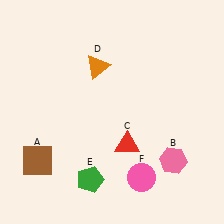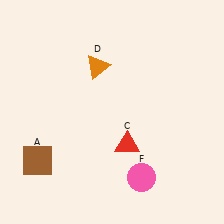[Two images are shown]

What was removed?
The pink hexagon (B), the green pentagon (E) were removed in Image 2.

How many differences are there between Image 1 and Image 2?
There are 2 differences between the two images.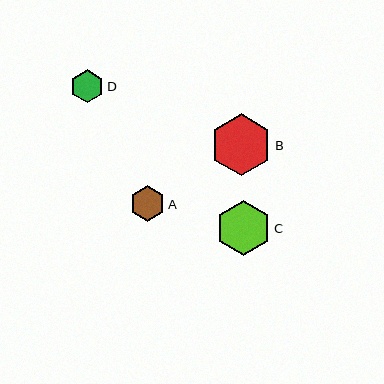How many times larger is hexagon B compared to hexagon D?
Hexagon B is approximately 1.9 times the size of hexagon D.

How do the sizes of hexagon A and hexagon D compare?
Hexagon A and hexagon D are approximately the same size.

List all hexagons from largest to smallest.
From largest to smallest: B, C, A, D.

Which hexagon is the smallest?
Hexagon D is the smallest with a size of approximately 33 pixels.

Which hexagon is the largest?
Hexagon B is the largest with a size of approximately 61 pixels.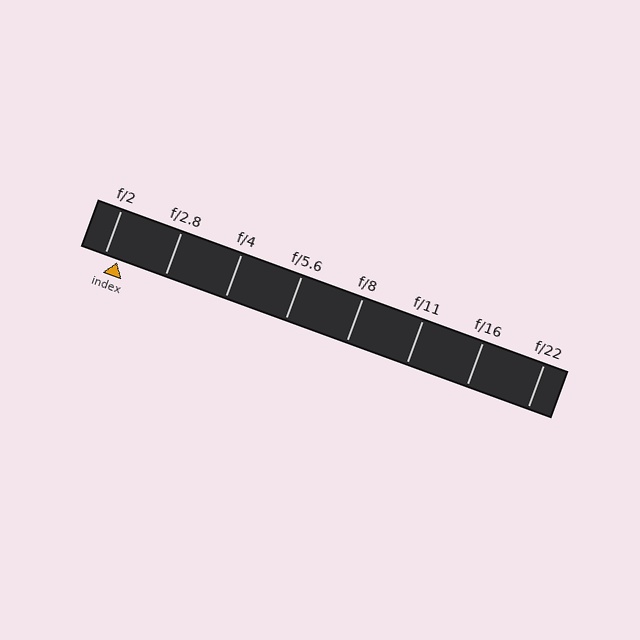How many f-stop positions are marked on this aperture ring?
There are 8 f-stop positions marked.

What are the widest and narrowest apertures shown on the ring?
The widest aperture shown is f/2 and the narrowest is f/22.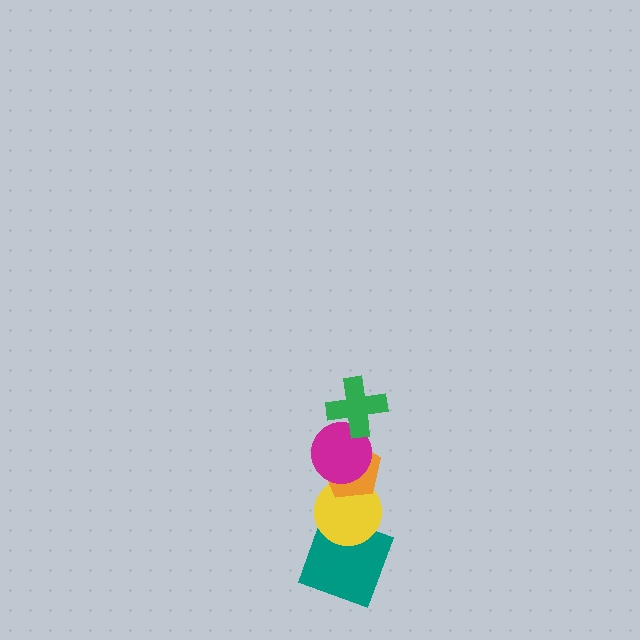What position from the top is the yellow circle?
The yellow circle is 4th from the top.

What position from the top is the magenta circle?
The magenta circle is 2nd from the top.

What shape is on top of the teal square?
The yellow circle is on top of the teal square.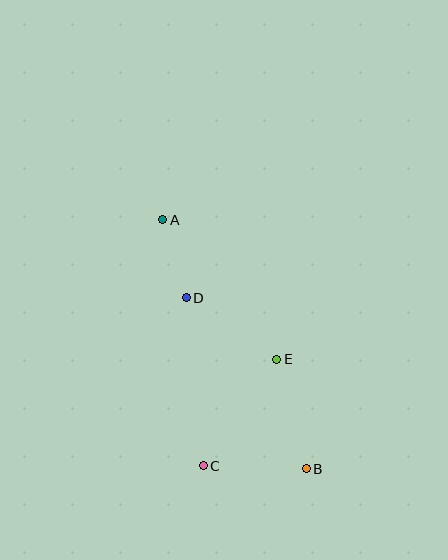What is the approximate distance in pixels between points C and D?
The distance between C and D is approximately 169 pixels.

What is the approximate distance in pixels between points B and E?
The distance between B and E is approximately 113 pixels.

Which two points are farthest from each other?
Points A and B are farthest from each other.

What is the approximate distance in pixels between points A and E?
The distance between A and E is approximately 180 pixels.